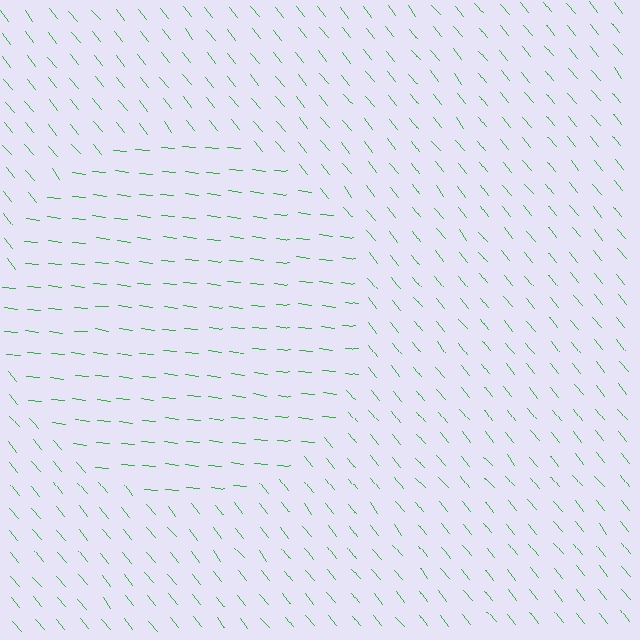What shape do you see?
I see a circle.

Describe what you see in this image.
The image is filled with small green line segments. A circle region in the image has lines oriented differently from the surrounding lines, creating a visible texture boundary.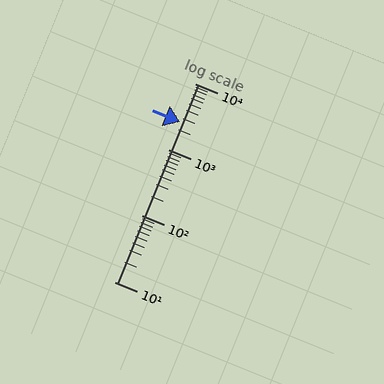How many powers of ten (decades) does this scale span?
The scale spans 3 decades, from 10 to 10000.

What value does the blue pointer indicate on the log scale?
The pointer indicates approximately 2600.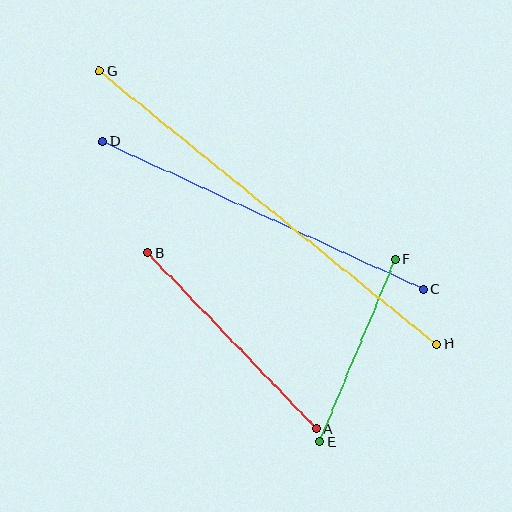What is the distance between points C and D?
The distance is approximately 353 pixels.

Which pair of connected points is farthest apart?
Points G and H are farthest apart.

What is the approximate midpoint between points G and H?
The midpoint is at approximately (268, 208) pixels.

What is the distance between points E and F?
The distance is approximately 198 pixels.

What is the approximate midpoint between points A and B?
The midpoint is at approximately (232, 341) pixels.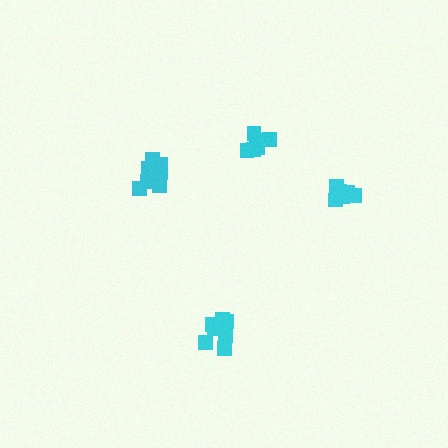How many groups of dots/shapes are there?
There are 4 groups.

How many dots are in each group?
Group 1: 6 dots, Group 2: 6 dots, Group 3: 9 dots, Group 4: 10 dots (31 total).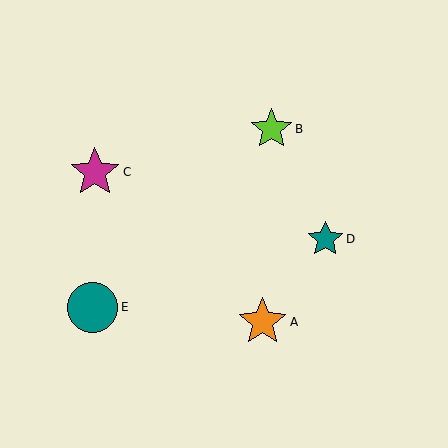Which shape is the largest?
The magenta star (labeled C) is the largest.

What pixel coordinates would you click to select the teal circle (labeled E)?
Click at (93, 307) to select the teal circle E.